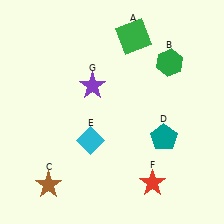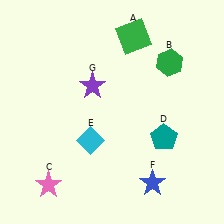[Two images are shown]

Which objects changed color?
C changed from brown to pink. F changed from red to blue.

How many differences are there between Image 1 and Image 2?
There are 2 differences between the two images.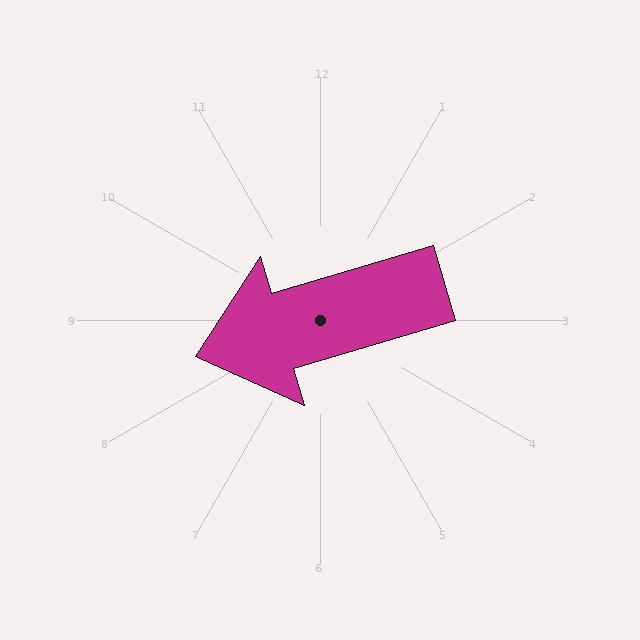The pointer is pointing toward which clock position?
Roughly 8 o'clock.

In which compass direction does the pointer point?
West.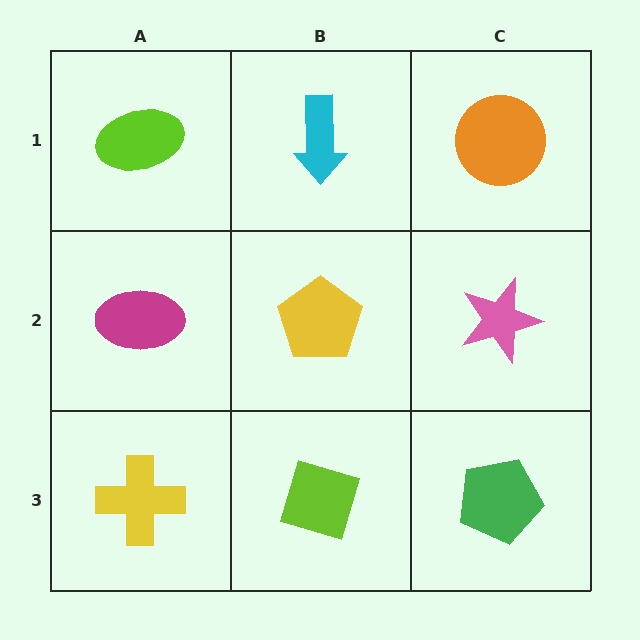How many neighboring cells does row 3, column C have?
2.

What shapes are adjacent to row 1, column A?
A magenta ellipse (row 2, column A), a cyan arrow (row 1, column B).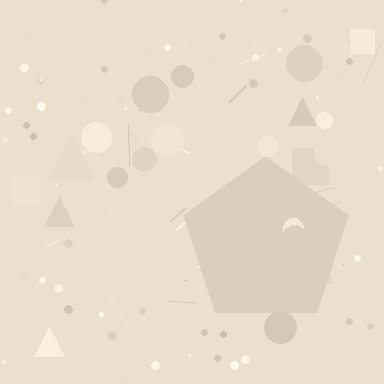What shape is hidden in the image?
A pentagon is hidden in the image.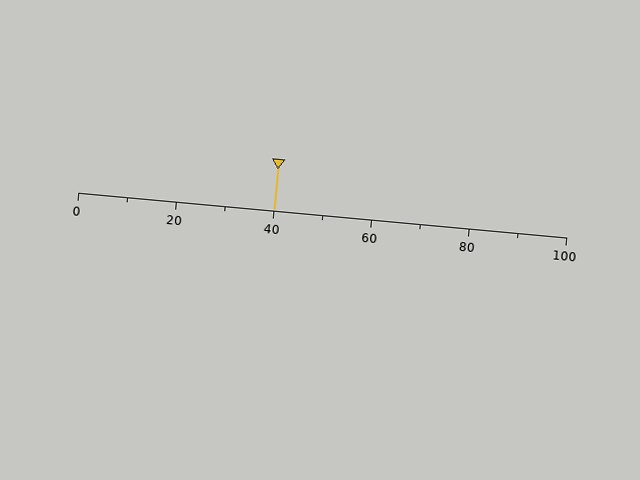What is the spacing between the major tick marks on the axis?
The major ticks are spaced 20 apart.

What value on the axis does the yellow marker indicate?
The marker indicates approximately 40.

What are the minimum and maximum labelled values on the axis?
The axis runs from 0 to 100.